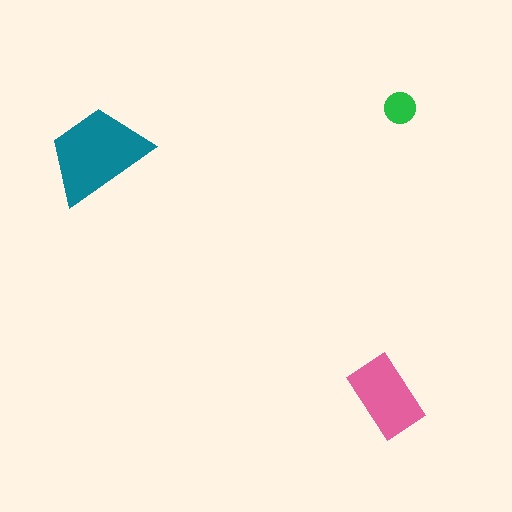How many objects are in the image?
There are 3 objects in the image.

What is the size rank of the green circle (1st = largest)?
3rd.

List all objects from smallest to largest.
The green circle, the pink rectangle, the teal trapezoid.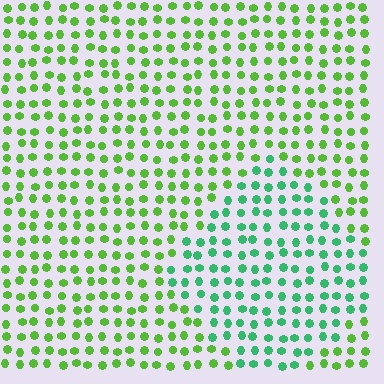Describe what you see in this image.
The image is filled with small lime elements in a uniform arrangement. A diamond-shaped region is visible where the elements are tinted to a slightly different hue, forming a subtle color boundary.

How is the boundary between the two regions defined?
The boundary is defined purely by a slight shift in hue (about 40 degrees). Spacing, size, and orientation are identical on both sides.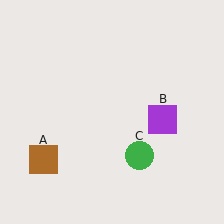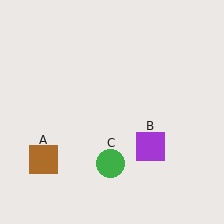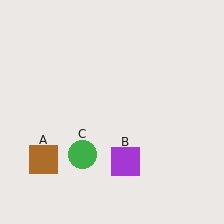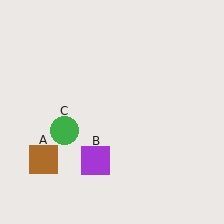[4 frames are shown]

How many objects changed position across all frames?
2 objects changed position: purple square (object B), green circle (object C).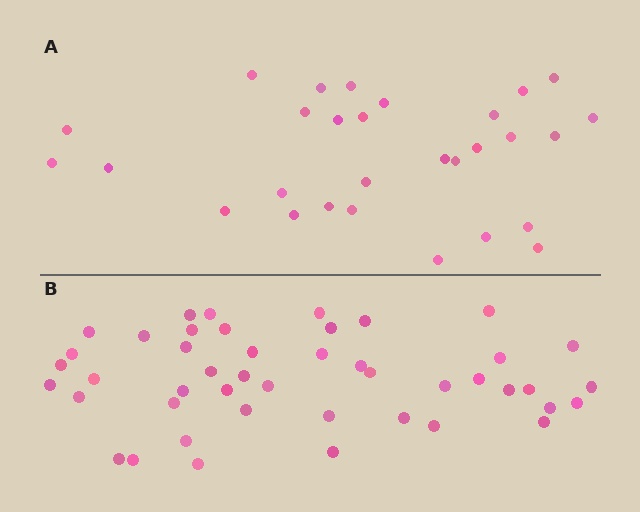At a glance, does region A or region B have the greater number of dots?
Region B (the bottom region) has more dots.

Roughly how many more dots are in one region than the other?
Region B has approximately 15 more dots than region A.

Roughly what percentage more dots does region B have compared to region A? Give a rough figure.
About 55% more.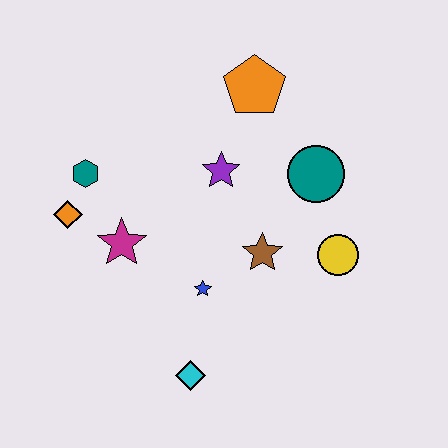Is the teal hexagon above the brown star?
Yes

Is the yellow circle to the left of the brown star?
No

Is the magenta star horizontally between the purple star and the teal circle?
No